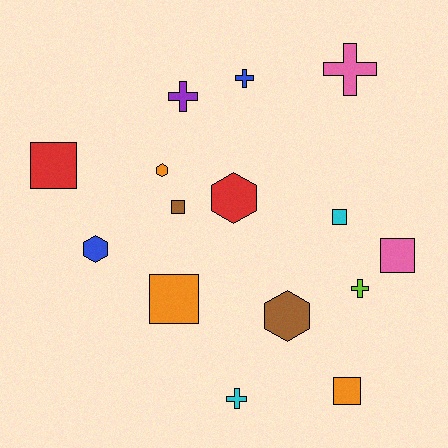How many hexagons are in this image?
There are 4 hexagons.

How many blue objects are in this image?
There are 2 blue objects.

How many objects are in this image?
There are 15 objects.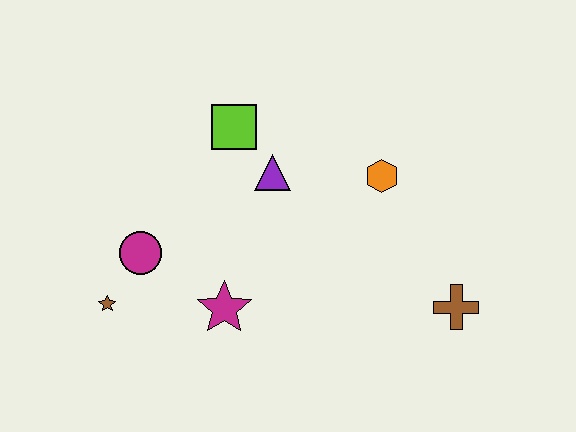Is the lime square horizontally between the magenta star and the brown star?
No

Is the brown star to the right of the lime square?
No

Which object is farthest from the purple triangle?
The brown cross is farthest from the purple triangle.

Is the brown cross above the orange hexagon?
No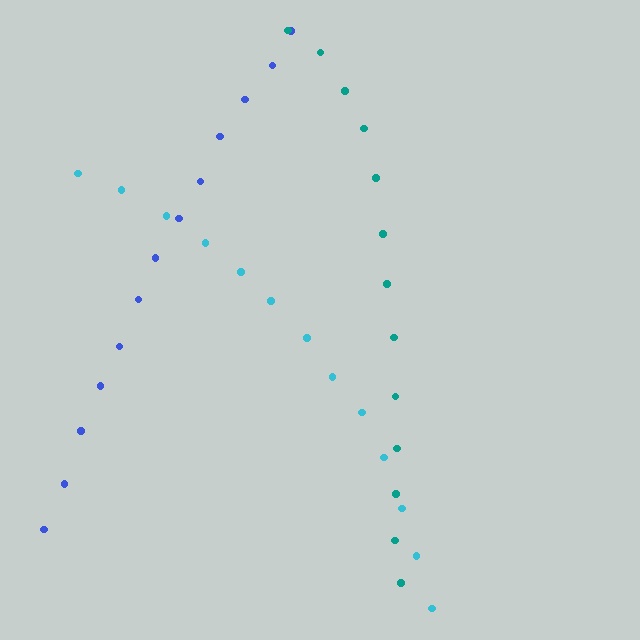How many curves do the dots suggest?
There are 3 distinct paths.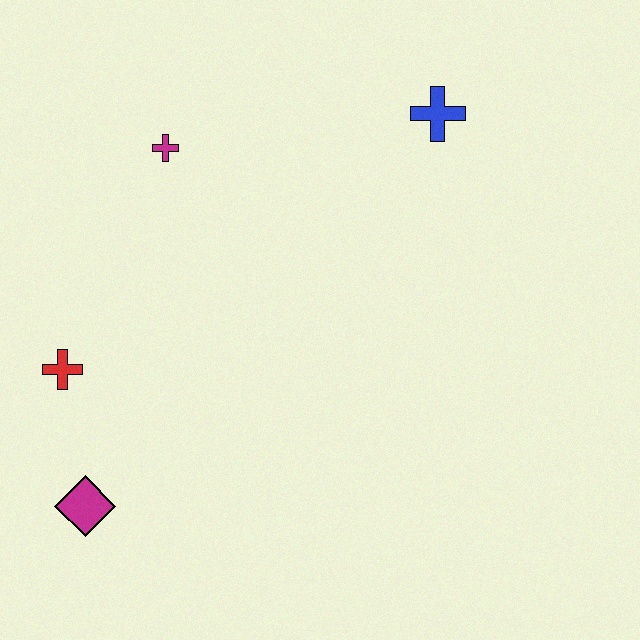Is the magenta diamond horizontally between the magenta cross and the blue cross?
No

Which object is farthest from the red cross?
The blue cross is farthest from the red cross.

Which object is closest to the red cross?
The magenta diamond is closest to the red cross.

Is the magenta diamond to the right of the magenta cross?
No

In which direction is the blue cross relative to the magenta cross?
The blue cross is to the right of the magenta cross.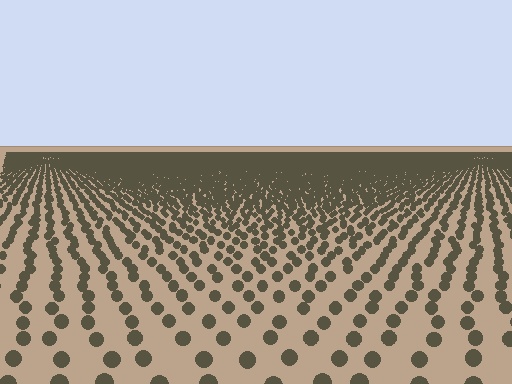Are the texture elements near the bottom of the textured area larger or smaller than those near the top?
Larger. Near the bottom, elements are closer to the viewer and appear at a bigger on-screen size.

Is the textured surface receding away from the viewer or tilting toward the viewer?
The surface is receding away from the viewer. Texture elements get smaller and denser toward the top.